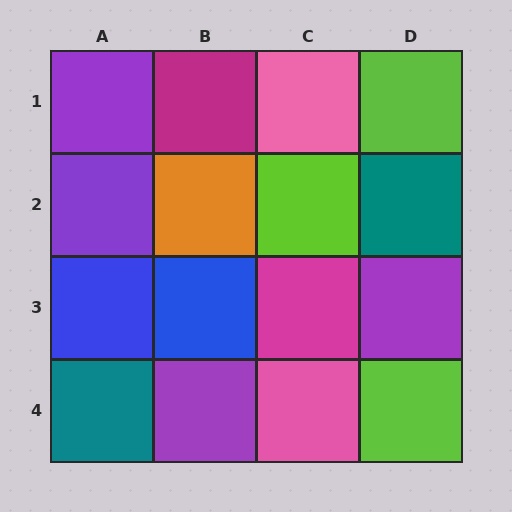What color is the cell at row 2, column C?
Lime.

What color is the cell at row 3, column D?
Purple.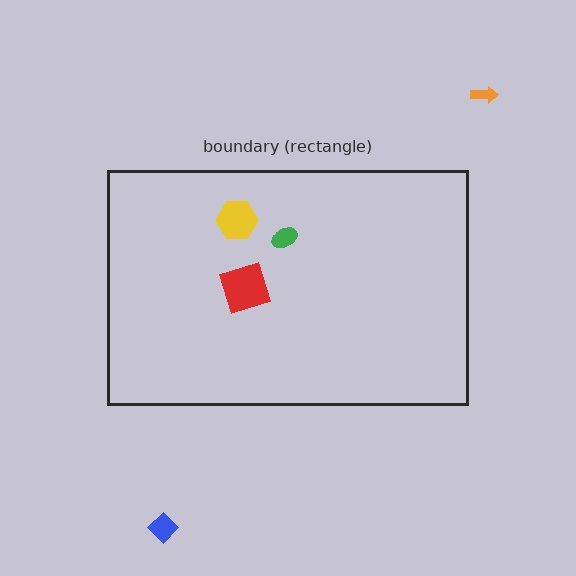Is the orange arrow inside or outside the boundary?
Outside.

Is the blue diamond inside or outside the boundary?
Outside.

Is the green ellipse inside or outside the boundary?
Inside.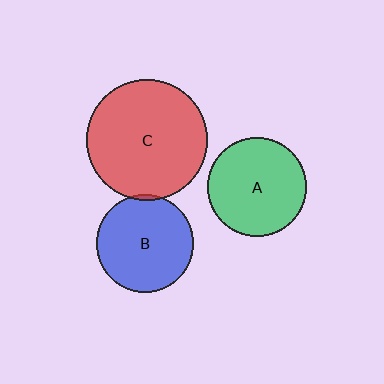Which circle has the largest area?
Circle C (red).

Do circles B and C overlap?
Yes.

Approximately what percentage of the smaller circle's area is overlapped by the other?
Approximately 5%.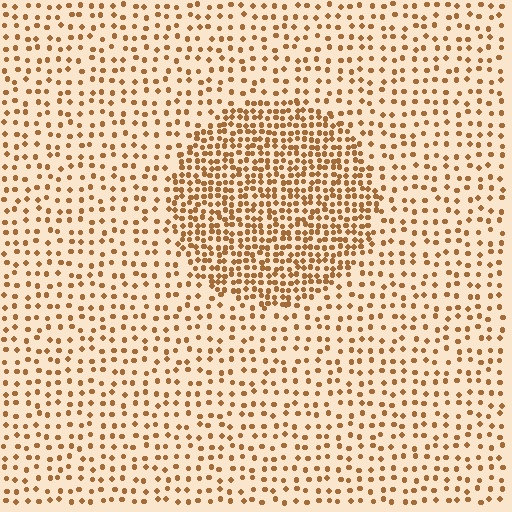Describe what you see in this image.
The image contains small brown elements arranged at two different densities. A circle-shaped region is visible where the elements are more densely packed than the surrounding area.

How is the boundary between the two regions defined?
The boundary is defined by a change in element density (approximately 2.3x ratio). All elements are the same color, size, and shape.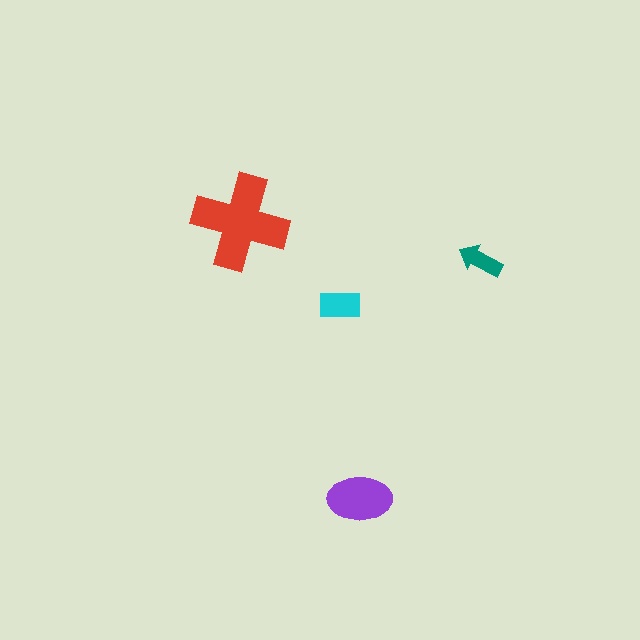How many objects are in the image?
There are 4 objects in the image.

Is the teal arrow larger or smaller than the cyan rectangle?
Smaller.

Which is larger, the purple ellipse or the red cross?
The red cross.